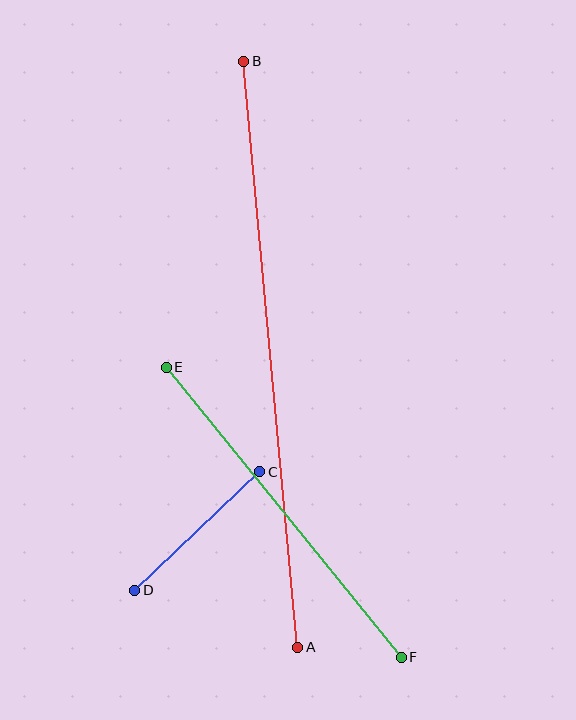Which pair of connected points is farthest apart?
Points A and B are farthest apart.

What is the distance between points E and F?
The distance is approximately 373 pixels.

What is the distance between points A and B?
The distance is approximately 589 pixels.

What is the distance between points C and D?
The distance is approximately 172 pixels.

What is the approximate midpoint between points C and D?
The midpoint is at approximately (197, 531) pixels.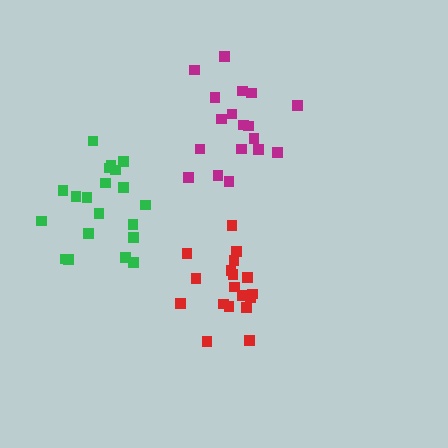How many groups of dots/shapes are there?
There are 3 groups.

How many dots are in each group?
Group 1: 20 dots, Group 2: 18 dots, Group 3: 18 dots (56 total).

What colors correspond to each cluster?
The clusters are colored: green, red, magenta.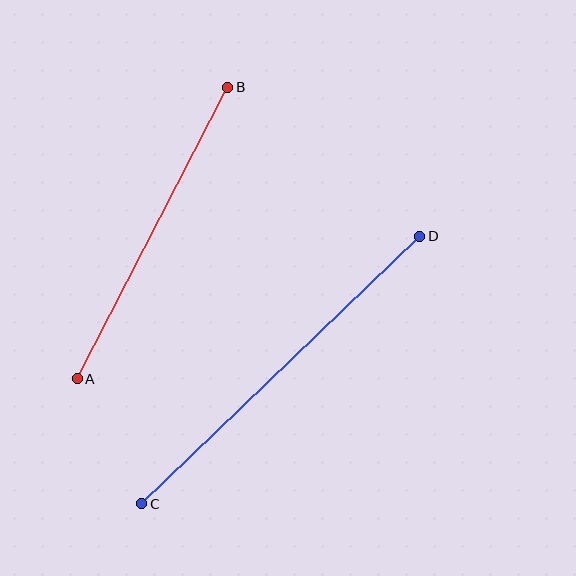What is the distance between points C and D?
The distance is approximately 386 pixels.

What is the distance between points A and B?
The distance is approximately 328 pixels.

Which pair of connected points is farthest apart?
Points C and D are farthest apart.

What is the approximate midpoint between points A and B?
The midpoint is at approximately (152, 233) pixels.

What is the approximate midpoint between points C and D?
The midpoint is at approximately (281, 370) pixels.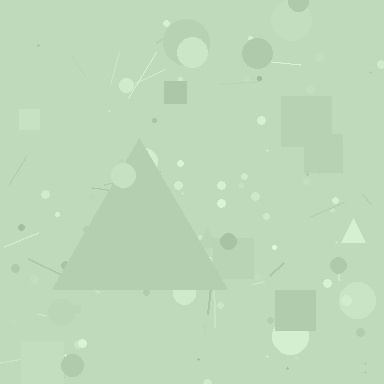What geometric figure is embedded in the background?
A triangle is embedded in the background.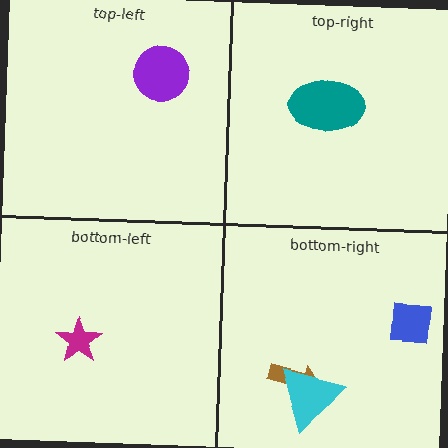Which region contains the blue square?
The bottom-right region.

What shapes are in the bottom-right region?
The brown arrow, the cyan triangle, the blue square.